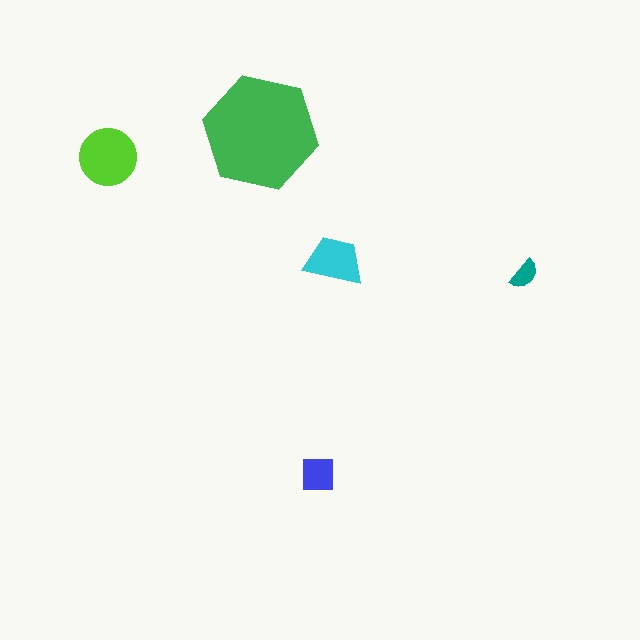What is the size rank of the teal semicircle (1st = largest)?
5th.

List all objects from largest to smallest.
The green hexagon, the lime circle, the cyan trapezoid, the blue square, the teal semicircle.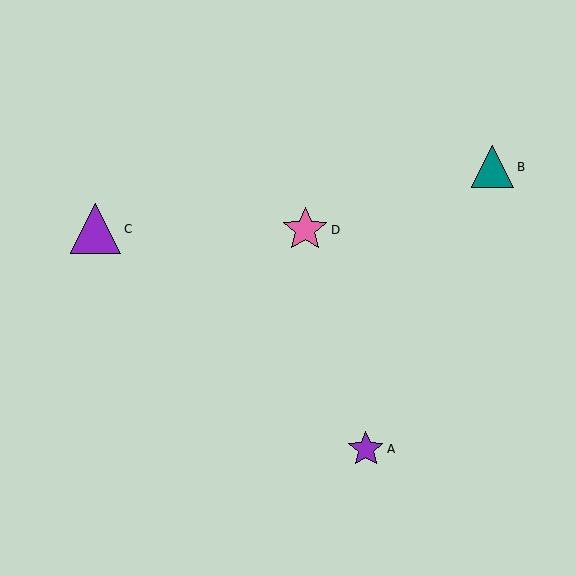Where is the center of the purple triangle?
The center of the purple triangle is at (96, 229).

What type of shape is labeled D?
Shape D is a pink star.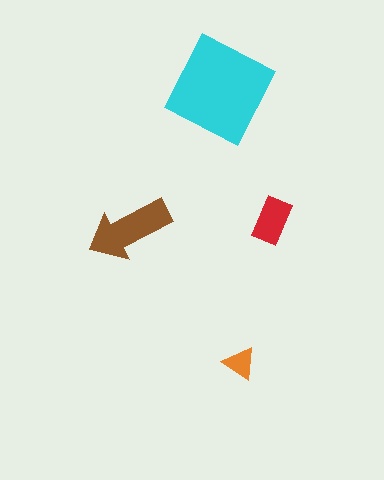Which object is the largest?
The cyan diamond.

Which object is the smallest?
The orange triangle.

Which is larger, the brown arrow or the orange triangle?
The brown arrow.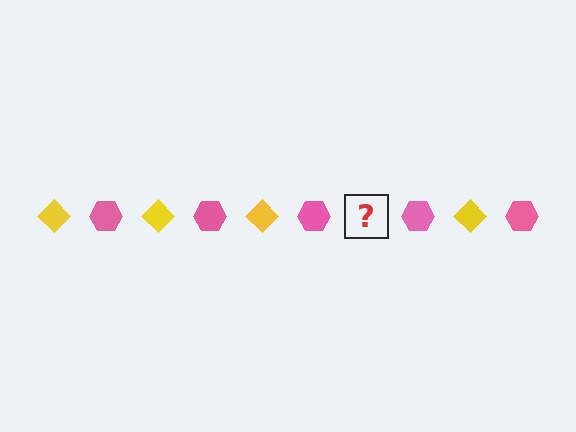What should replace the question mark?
The question mark should be replaced with a yellow diamond.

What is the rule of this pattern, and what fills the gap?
The rule is that the pattern alternates between yellow diamond and pink hexagon. The gap should be filled with a yellow diamond.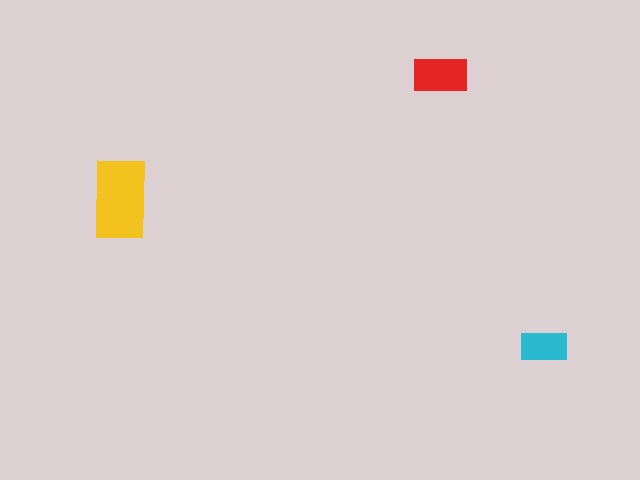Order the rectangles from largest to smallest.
the yellow one, the red one, the cyan one.